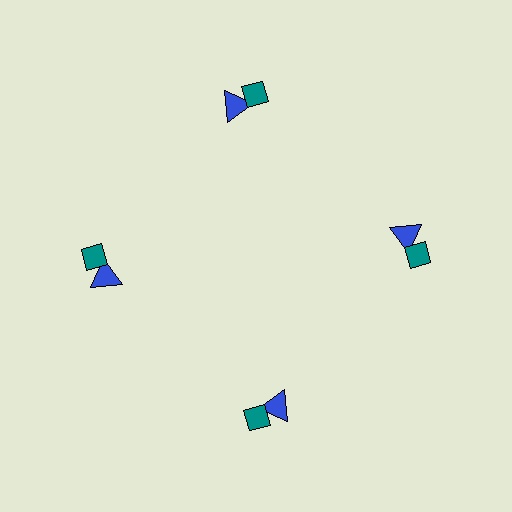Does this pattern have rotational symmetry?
Yes, this pattern has 4-fold rotational symmetry. It looks the same after rotating 90 degrees around the center.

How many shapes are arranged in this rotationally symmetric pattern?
There are 8 shapes, arranged in 4 groups of 2.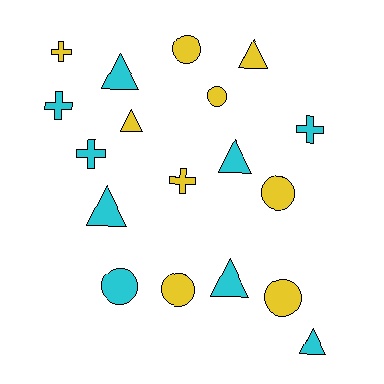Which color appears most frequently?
Yellow, with 9 objects.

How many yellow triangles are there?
There are 2 yellow triangles.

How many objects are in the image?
There are 18 objects.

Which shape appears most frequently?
Triangle, with 7 objects.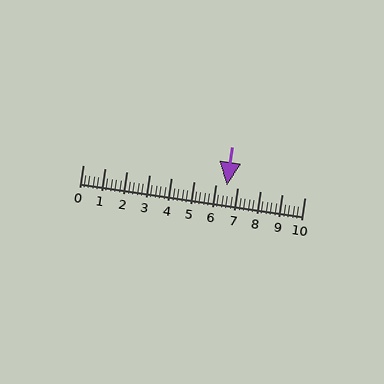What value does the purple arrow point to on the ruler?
The purple arrow points to approximately 6.5.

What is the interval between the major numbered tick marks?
The major tick marks are spaced 1 units apart.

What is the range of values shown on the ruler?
The ruler shows values from 0 to 10.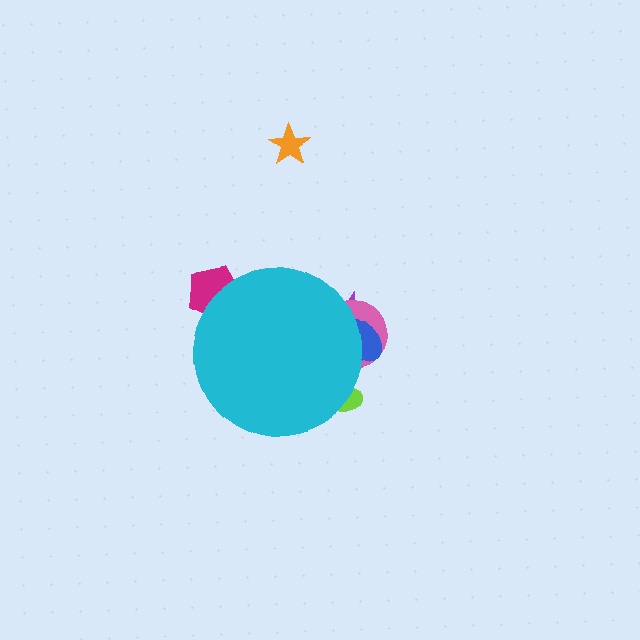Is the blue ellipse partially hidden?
Yes, the blue ellipse is partially hidden behind the cyan circle.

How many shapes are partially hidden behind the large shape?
5 shapes are partially hidden.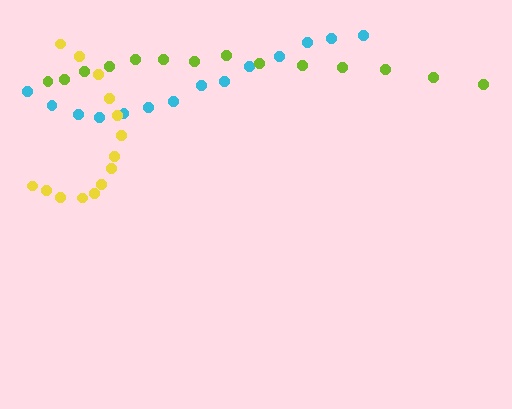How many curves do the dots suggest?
There are 3 distinct paths.